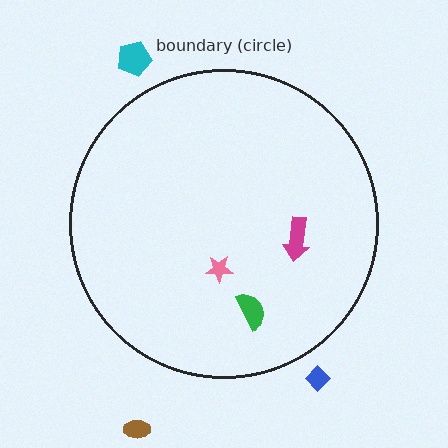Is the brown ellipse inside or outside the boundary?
Outside.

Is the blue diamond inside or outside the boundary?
Outside.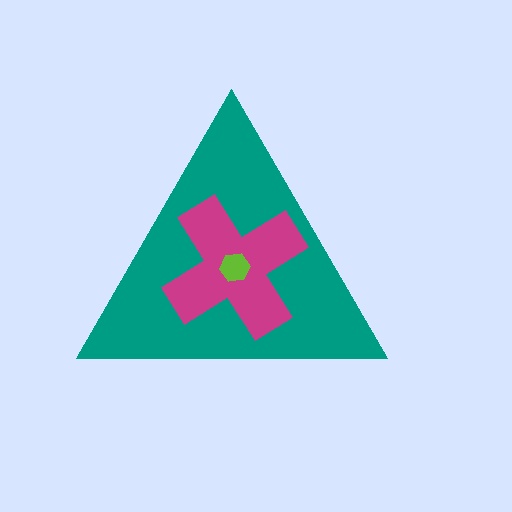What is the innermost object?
The lime hexagon.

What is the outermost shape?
The teal triangle.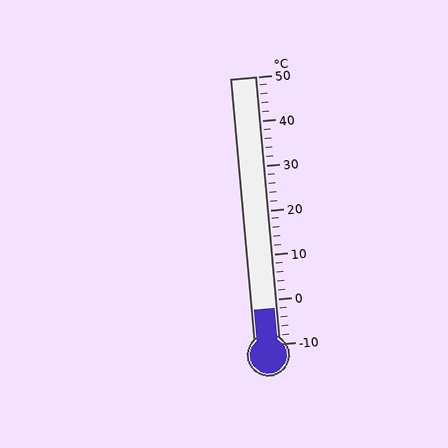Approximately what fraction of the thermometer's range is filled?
The thermometer is filled to approximately 15% of its range.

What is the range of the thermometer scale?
The thermometer scale ranges from -10°C to 50°C.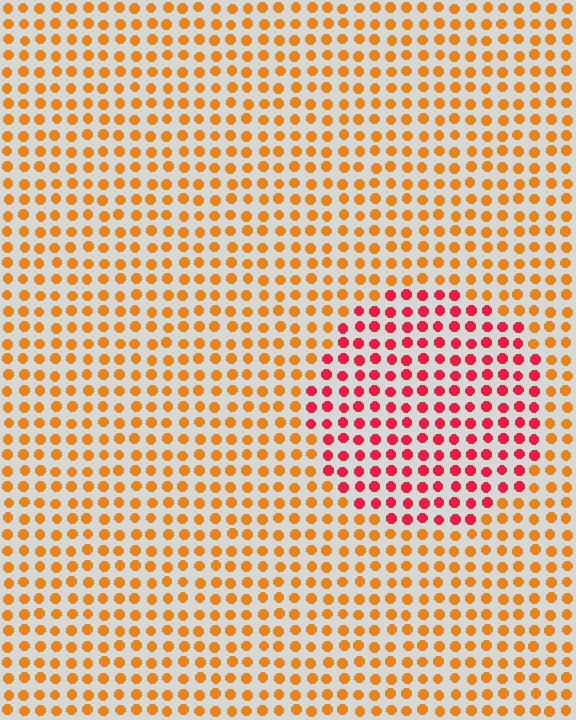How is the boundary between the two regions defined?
The boundary is defined purely by a slight shift in hue (about 42 degrees). Spacing, size, and orientation are identical on both sides.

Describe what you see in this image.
The image is filled with small orange elements in a uniform arrangement. A circle-shaped region is visible where the elements are tinted to a slightly different hue, forming a subtle color boundary.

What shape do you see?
I see a circle.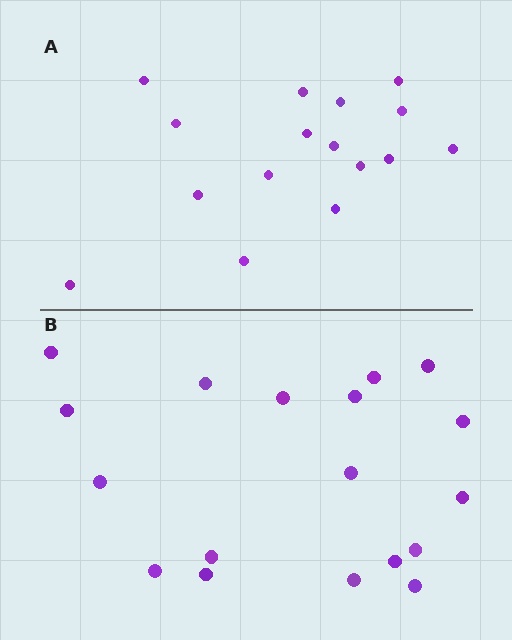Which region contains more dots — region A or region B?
Region B (the bottom region) has more dots.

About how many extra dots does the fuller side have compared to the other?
Region B has just a few more — roughly 2 or 3 more dots than region A.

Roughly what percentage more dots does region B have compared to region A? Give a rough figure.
About 10% more.